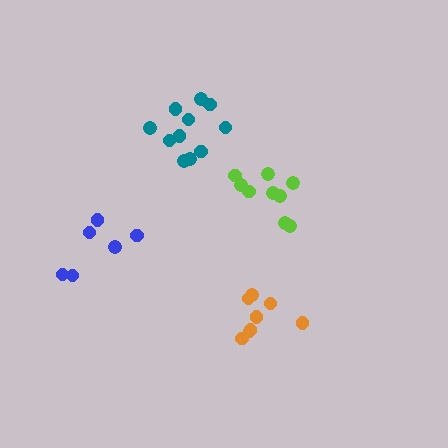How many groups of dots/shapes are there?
There are 4 groups.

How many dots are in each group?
Group 1: 8 dots, Group 2: 6 dots, Group 3: 9 dots, Group 4: 11 dots (34 total).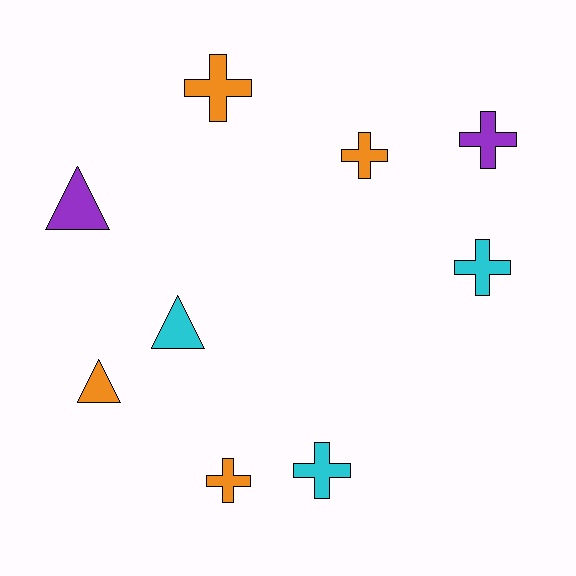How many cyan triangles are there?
There is 1 cyan triangle.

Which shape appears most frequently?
Cross, with 6 objects.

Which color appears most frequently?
Orange, with 4 objects.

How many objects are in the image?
There are 9 objects.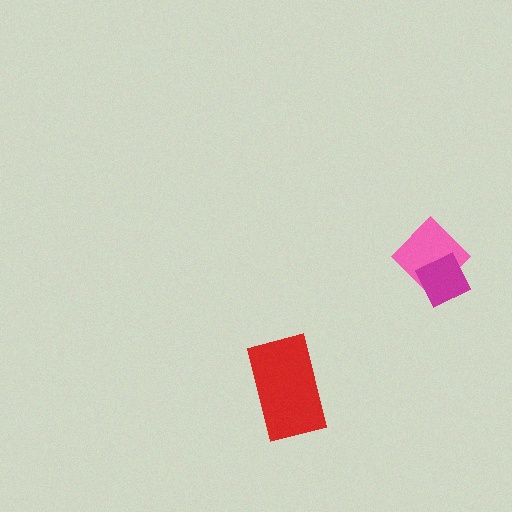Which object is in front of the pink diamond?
The magenta diamond is in front of the pink diamond.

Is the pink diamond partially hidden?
Yes, it is partially covered by another shape.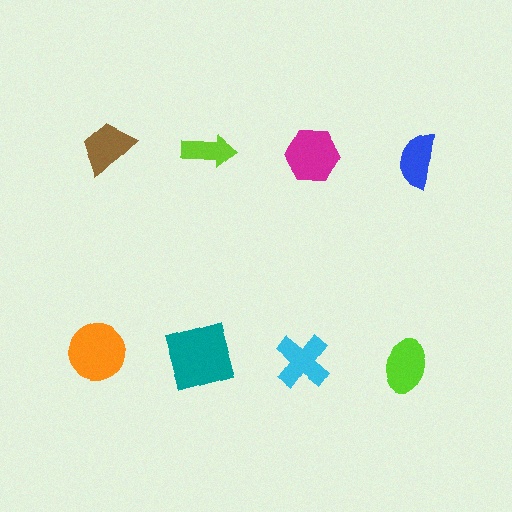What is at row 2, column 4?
A lime ellipse.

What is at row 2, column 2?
A teal square.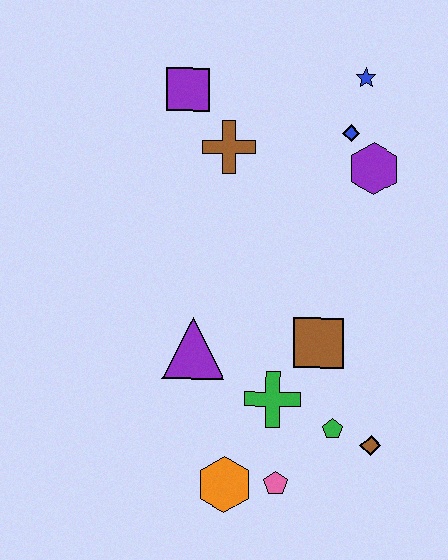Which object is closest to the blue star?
The blue diamond is closest to the blue star.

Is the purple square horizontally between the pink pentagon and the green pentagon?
No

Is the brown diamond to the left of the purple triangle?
No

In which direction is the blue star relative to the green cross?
The blue star is above the green cross.